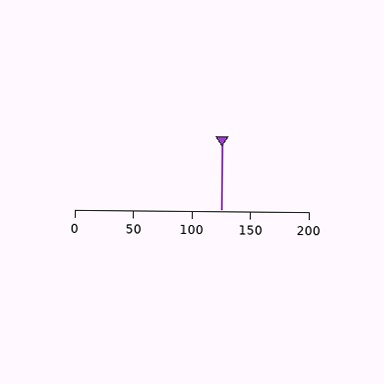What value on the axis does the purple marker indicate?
The marker indicates approximately 125.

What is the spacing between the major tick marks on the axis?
The major ticks are spaced 50 apart.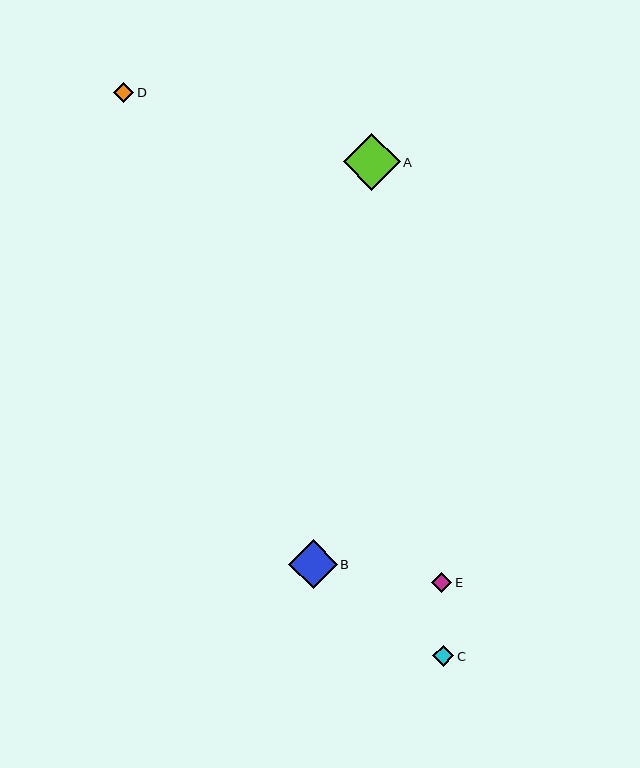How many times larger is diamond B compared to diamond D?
Diamond B is approximately 2.4 times the size of diamond D.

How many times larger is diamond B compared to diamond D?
Diamond B is approximately 2.4 times the size of diamond D.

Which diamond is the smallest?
Diamond D is the smallest with a size of approximately 20 pixels.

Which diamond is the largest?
Diamond A is the largest with a size of approximately 57 pixels.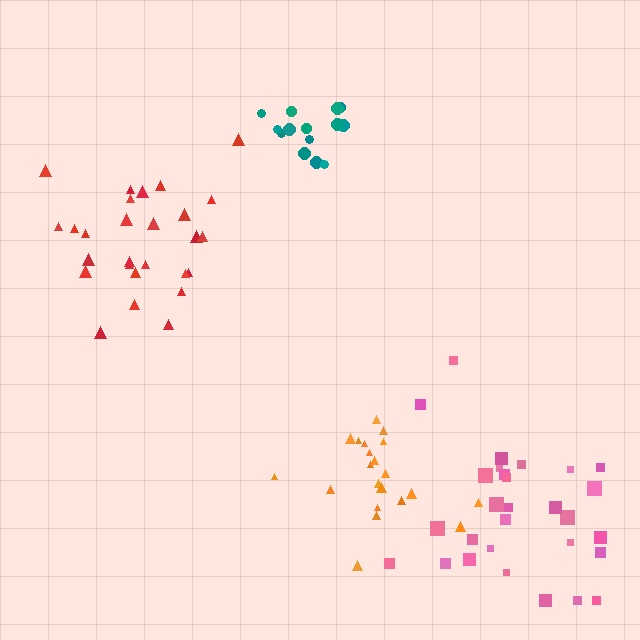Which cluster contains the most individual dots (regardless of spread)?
Pink (29).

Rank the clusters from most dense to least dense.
teal, red, orange, pink.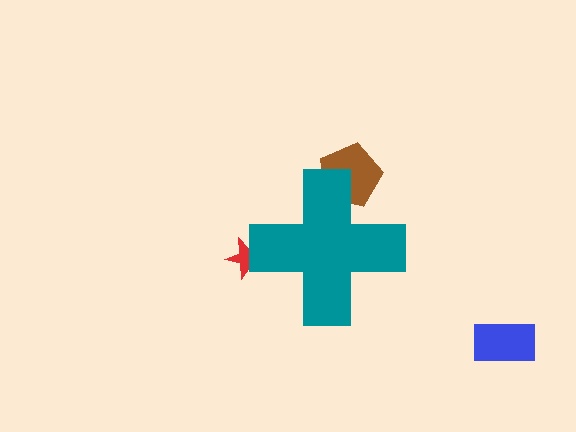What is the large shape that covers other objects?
A teal cross.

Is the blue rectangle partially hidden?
No, the blue rectangle is fully visible.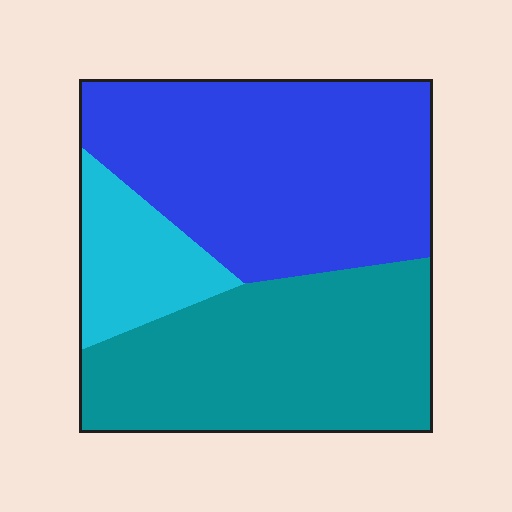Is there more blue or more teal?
Blue.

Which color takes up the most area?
Blue, at roughly 45%.